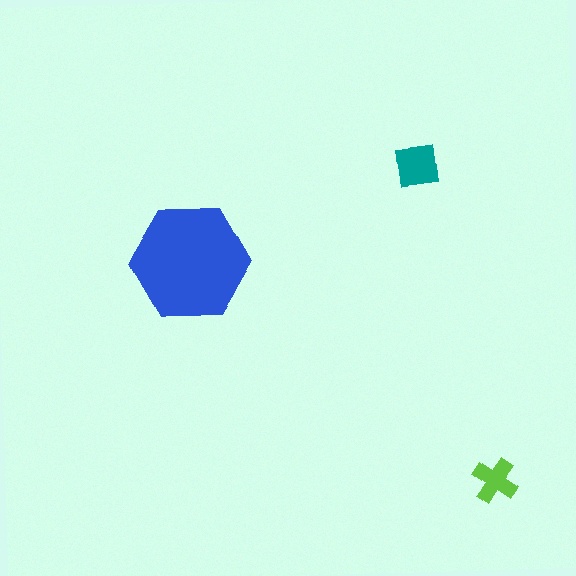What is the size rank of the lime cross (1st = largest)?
3rd.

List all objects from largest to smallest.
The blue hexagon, the teal square, the lime cross.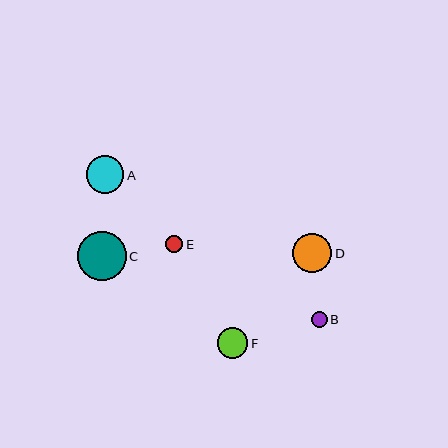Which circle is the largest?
Circle C is the largest with a size of approximately 49 pixels.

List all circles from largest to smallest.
From largest to smallest: C, D, A, F, E, B.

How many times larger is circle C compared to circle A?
Circle C is approximately 1.3 times the size of circle A.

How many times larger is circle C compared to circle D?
Circle C is approximately 1.2 times the size of circle D.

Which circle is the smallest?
Circle B is the smallest with a size of approximately 16 pixels.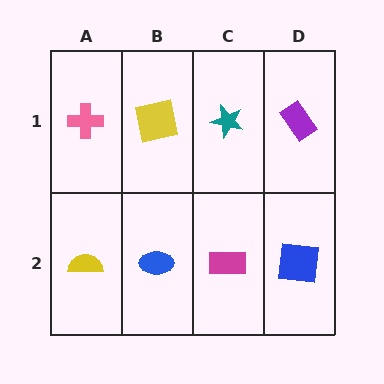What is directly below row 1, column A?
A yellow semicircle.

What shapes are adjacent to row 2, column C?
A teal star (row 1, column C), a blue ellipse (row 2, column B), a blue square (row 2, column D).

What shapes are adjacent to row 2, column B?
A yellow square (row 1, column B), a yellow semicircle (row 2, column A), a magenta rectangle (row 2, column C).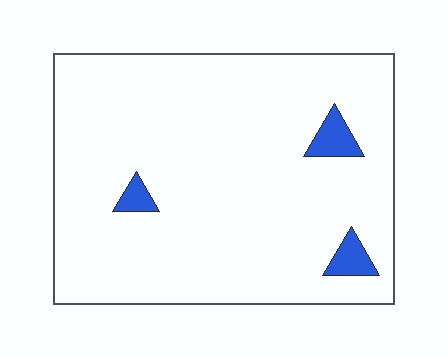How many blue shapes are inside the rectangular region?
3.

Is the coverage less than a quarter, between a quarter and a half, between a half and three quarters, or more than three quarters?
Less than a quarter.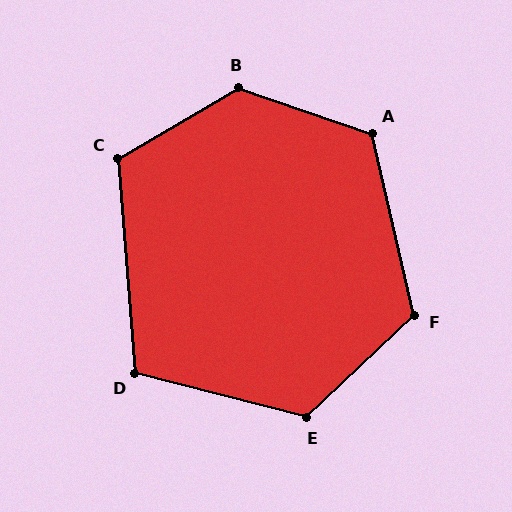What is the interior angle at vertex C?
Approximately 116 degrees (obtuse).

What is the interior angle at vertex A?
Approximately 122 degrees (obtuse).